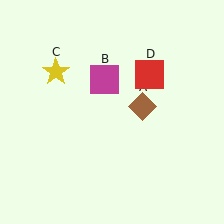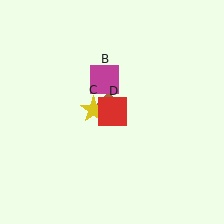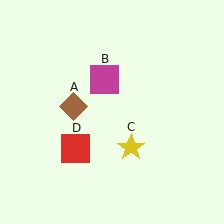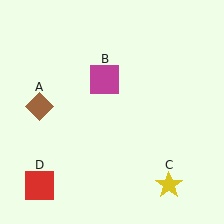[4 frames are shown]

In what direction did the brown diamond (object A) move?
The brown diamond (object A) moved left.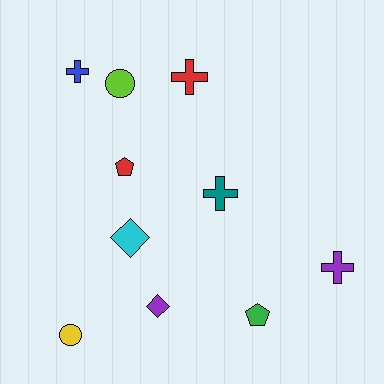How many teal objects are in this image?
There is 1 teal object.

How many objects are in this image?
There are 10 objects.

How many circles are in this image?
There are 2 circles.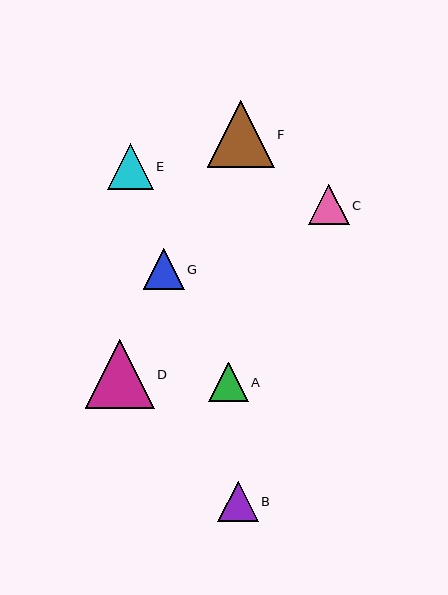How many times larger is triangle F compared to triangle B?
Triangle F is approximately 1.7 times the size of triangle B.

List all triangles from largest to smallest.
From largest to smallest: D, F, E, G, C, B, A.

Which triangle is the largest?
Triangle D is the largest with a size of approximately 69 pixels.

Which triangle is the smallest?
Triangle A is the smallest with a size of approximately 40 pixels.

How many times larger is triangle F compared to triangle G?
Triangle F is approximately 1.6 times the size of triangle G.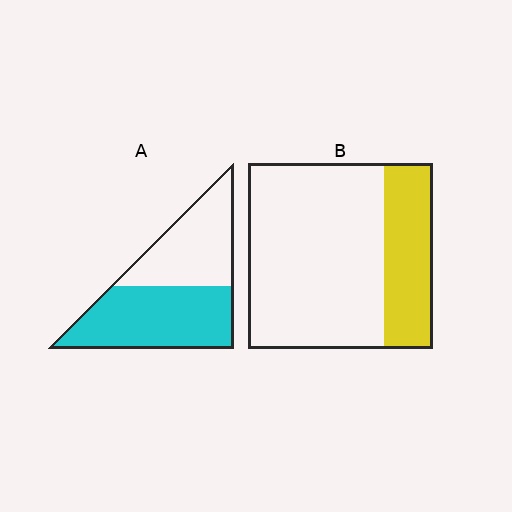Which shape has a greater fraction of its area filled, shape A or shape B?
Shape A.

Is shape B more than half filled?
No.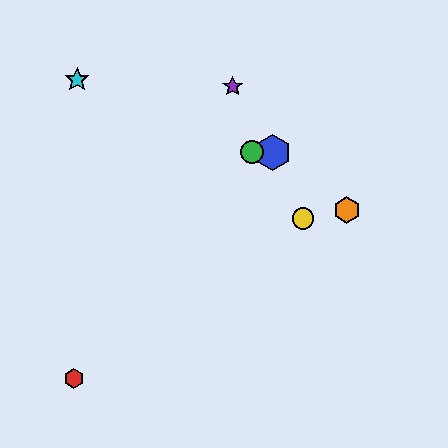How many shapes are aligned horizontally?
2 shapes (the blue hexagon, the green circle) are aligned horizontally.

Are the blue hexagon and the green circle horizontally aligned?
Yes, both are at y≈152.